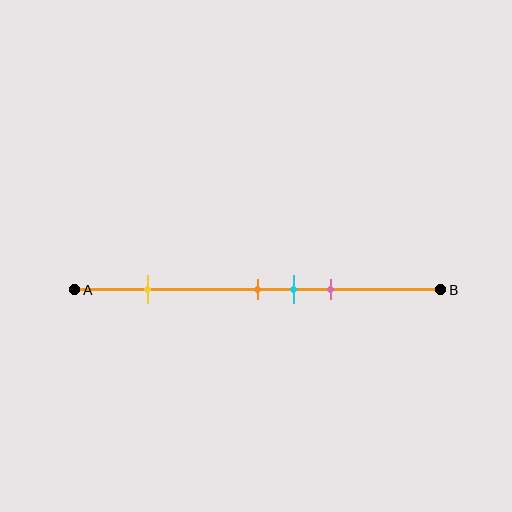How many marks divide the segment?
There are 4 marks dividing the segment.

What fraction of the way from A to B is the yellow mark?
The yellow mark is approximately 20% (0.2) of the way from A to B.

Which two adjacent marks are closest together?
The orange and cyan marks are the closest adjacent pair.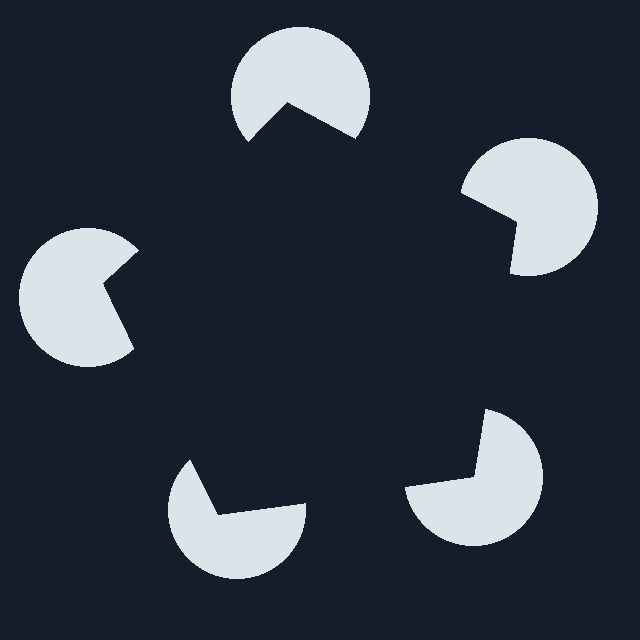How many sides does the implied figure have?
5 sides.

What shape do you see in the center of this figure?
An illusory pentagon — its edges are inferred from the aligned wedge cuts in the pac-man discs, not physically drawn.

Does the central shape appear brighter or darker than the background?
It typically appears slightly darker than the background, even though no actual brightness change is drawn.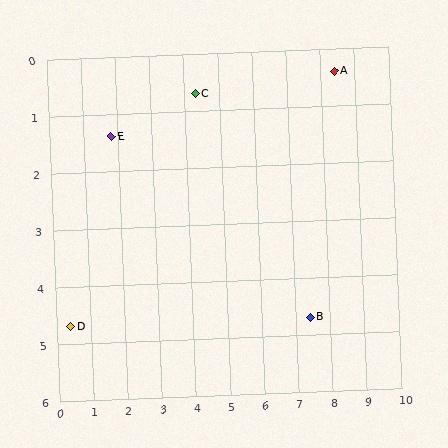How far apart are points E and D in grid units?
Points E and D are about 3.6 grid units apart.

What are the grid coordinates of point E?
Point E is at approximately (1.8, 1.4).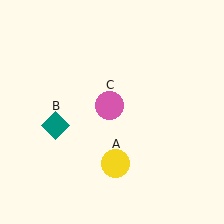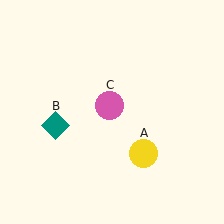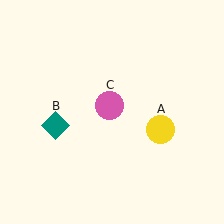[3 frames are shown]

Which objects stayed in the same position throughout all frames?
Teal diamond (object B) and pink circle (object C) remained stationary.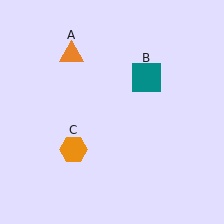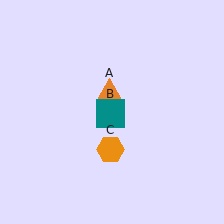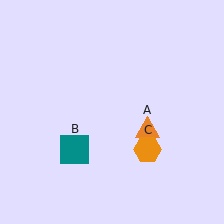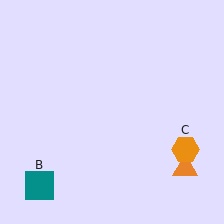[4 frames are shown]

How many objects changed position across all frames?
3 objects changed position: orange triangle (object A), teal square (object B), orange hexagon (object C).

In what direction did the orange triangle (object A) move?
The orange triangle (object A) moved down and to the right.